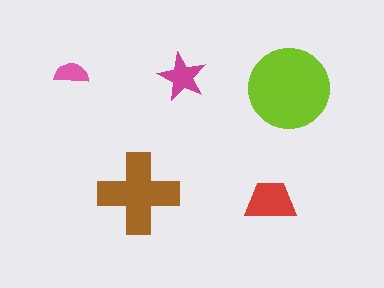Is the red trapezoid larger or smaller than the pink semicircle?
Larger.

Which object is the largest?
The lime circle.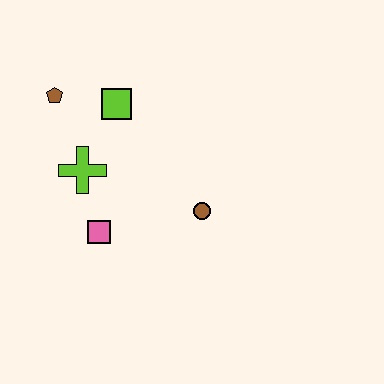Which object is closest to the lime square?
The brown pentagon is closest to the lime square.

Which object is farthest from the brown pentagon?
The brown circle is farthest from the brown pentagon.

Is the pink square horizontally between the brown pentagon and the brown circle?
Yes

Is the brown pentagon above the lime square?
Yes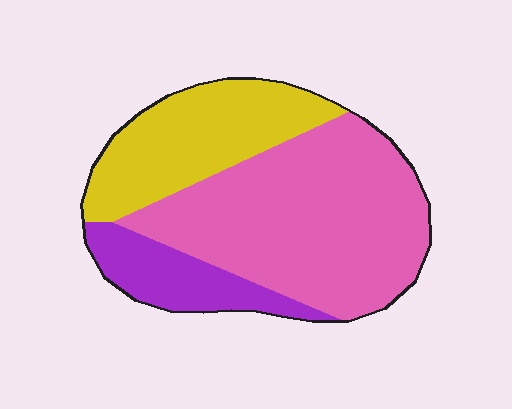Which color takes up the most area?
Pink, at roughly 55%.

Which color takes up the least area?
Purple, at roughly 15%.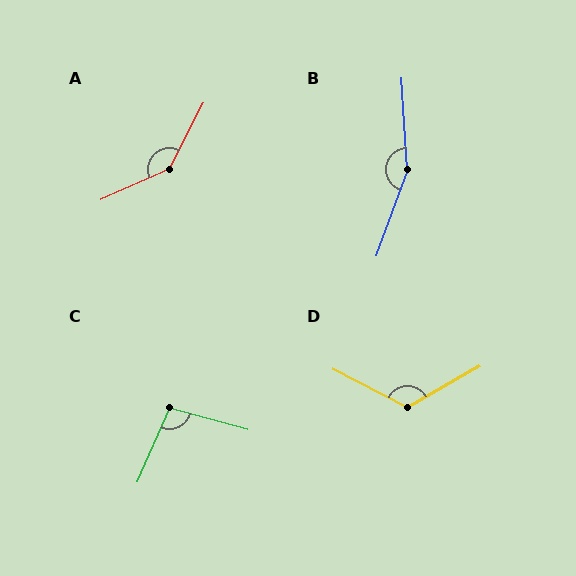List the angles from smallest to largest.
C (99°), D (123°), A (141°), B (156°).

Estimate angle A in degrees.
Approximately 141 degrees.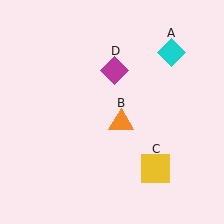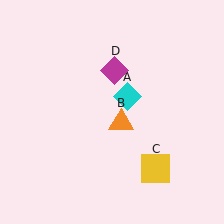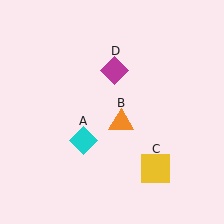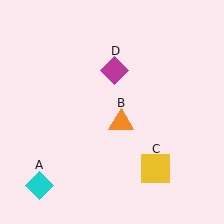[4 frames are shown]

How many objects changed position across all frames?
1 object changed position: cyan diamond (object A).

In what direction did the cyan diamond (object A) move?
The cyan diamond (object A) moved down and to the left.